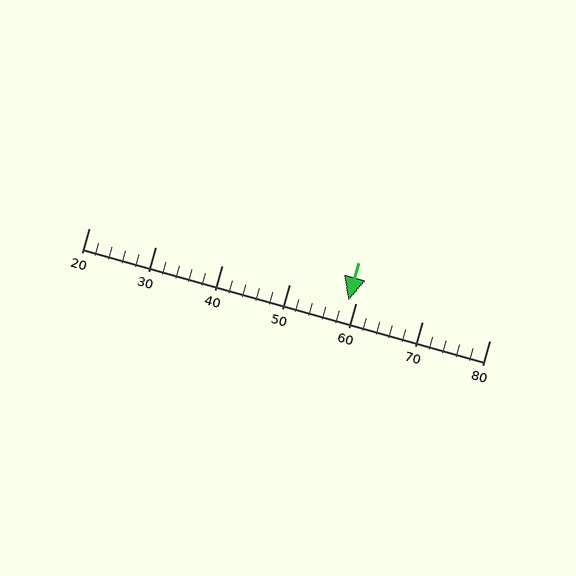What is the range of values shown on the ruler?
The ruler shows values from 20 to 80.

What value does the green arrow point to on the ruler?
The green arrow points to approximately 59.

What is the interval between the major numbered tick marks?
The major tick marks are spaced 10 units apart.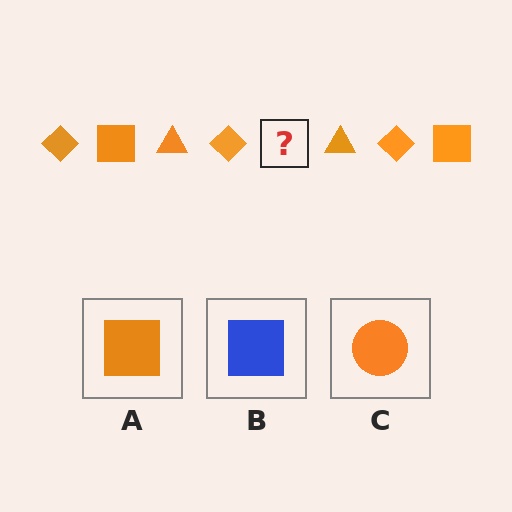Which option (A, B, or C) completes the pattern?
A.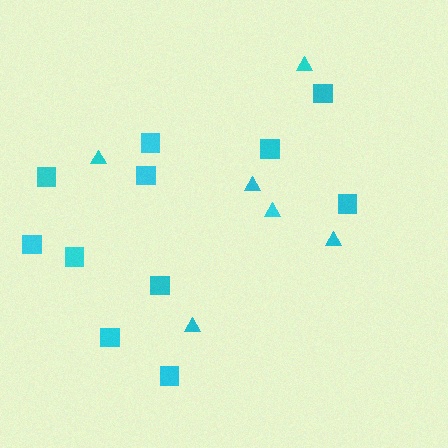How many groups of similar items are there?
There are 2 groups: one group of triangles (6) and one group of squares (11).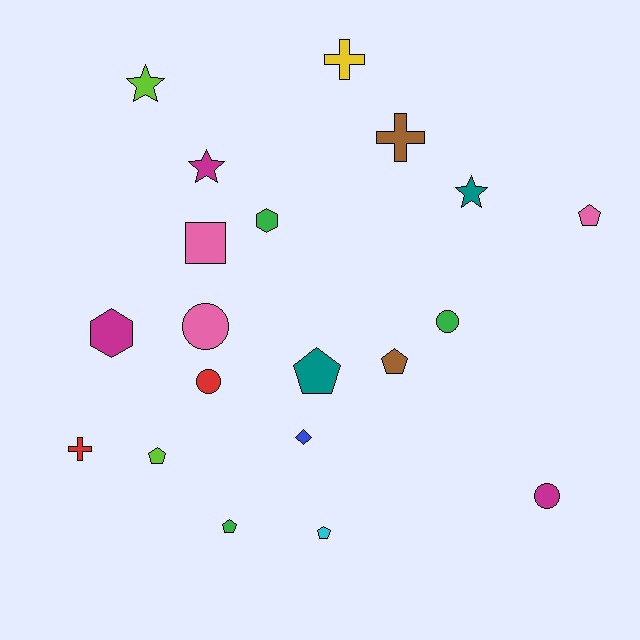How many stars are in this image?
There are 3 stars.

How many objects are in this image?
There are 20 objects.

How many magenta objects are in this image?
There are 3 magenta objects.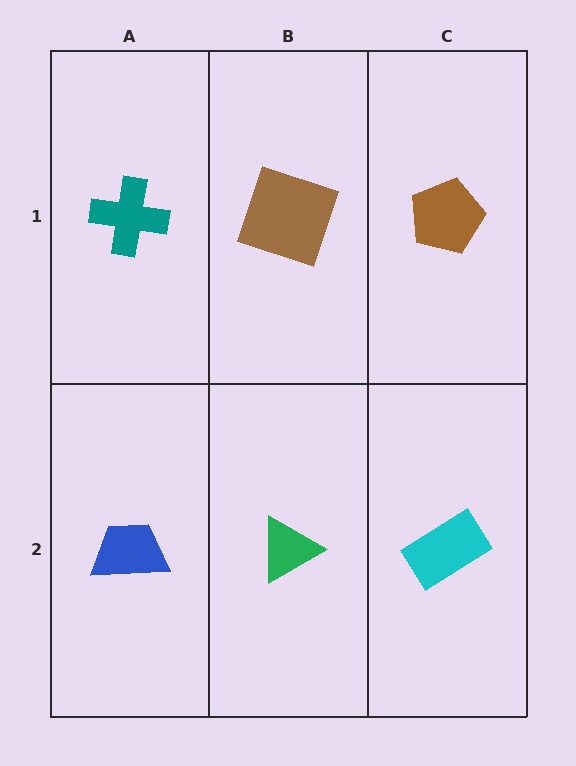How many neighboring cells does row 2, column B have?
3.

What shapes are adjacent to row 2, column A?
A teal cross (row 1, column A), a green triangle (row 2, column B).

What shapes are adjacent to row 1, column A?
A blue trapezoid (row 2, column A), a brown square (row 1, column B).